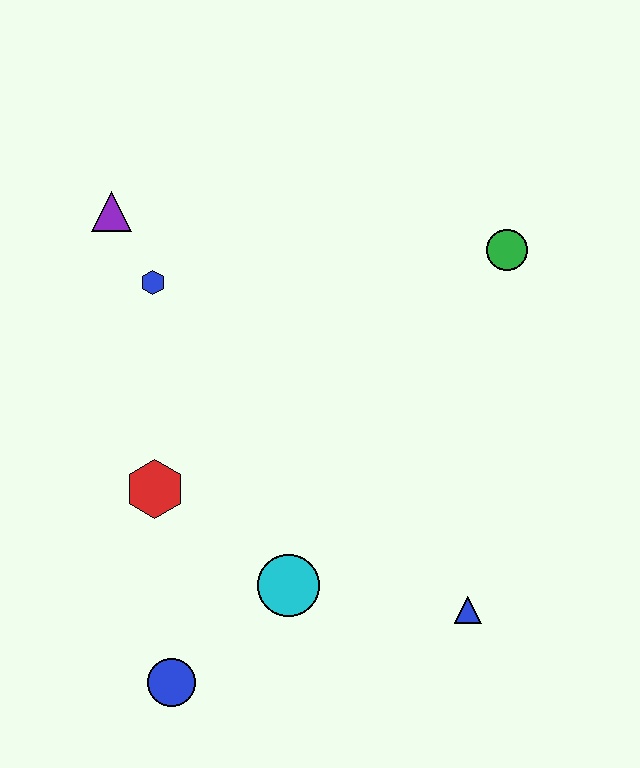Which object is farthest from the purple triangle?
The blue triangle is farthest from the purple triangle.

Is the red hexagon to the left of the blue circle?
Yes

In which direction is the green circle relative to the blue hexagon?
The green circle is to the right of the blue hexagon.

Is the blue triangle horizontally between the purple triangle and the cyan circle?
No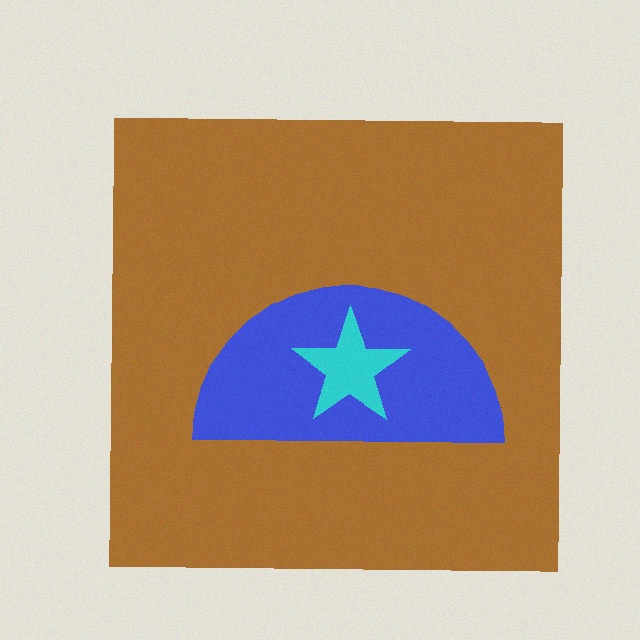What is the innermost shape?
The cyan star.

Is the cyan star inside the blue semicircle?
Yes.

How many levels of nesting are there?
3.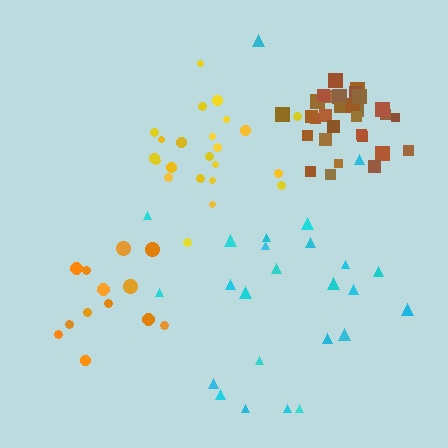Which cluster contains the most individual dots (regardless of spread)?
Brown (33).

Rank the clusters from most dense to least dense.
brown, yellow, orange, cyan.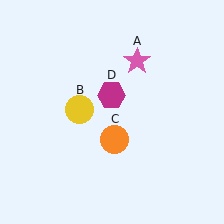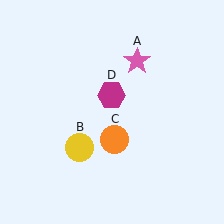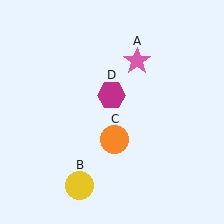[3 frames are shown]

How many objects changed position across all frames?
1 object changed position: yellow circle (object B).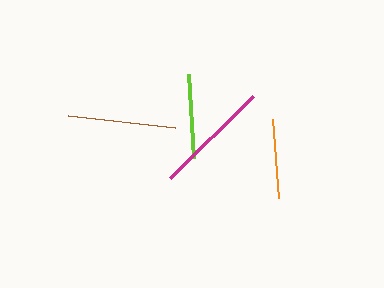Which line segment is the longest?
The magenta line is the longest at approximately 116 pixels.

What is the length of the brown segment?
The brown segment is approximately 108 pixels long.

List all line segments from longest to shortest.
From longest to shortest: magenta, brown, lime, orange.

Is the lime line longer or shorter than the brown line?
The brown line is longer than the lime line.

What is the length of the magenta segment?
The magenta segment is approximately 116 pixels long.